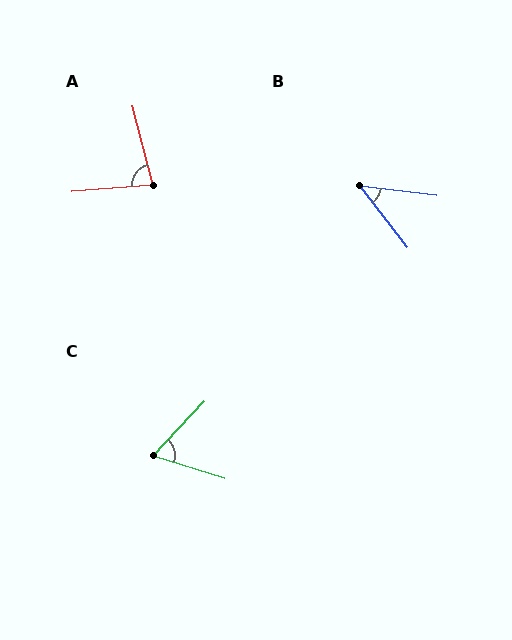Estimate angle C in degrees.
Approximately 64 degrees.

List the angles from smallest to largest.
B (45°), C (64°), A (81°).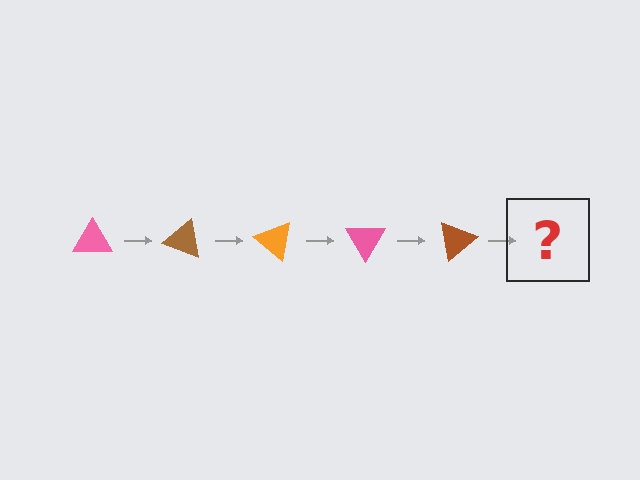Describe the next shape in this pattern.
It should be an orange triangle, rotated 100 degrees from the start.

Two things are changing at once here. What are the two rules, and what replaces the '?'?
The two rules are that it rotates 20 degrees each step and the color cycles through pink, brown, and orange. The '?' should be an orange triangle, rotated 100 degrees from the start.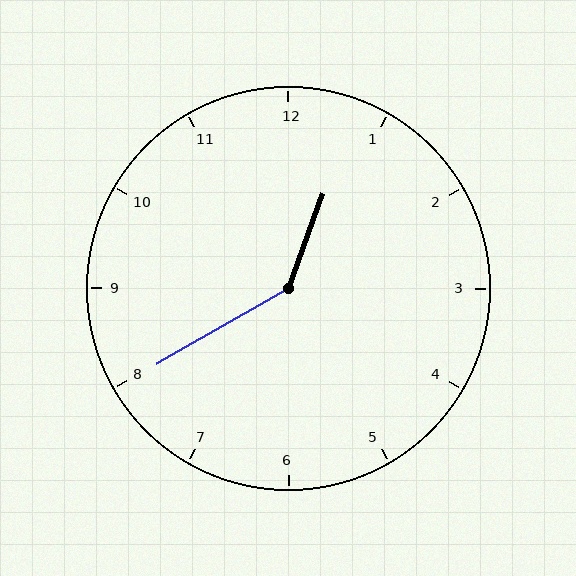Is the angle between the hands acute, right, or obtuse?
It is obtuse.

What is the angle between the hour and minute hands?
Approximately 140 degrees.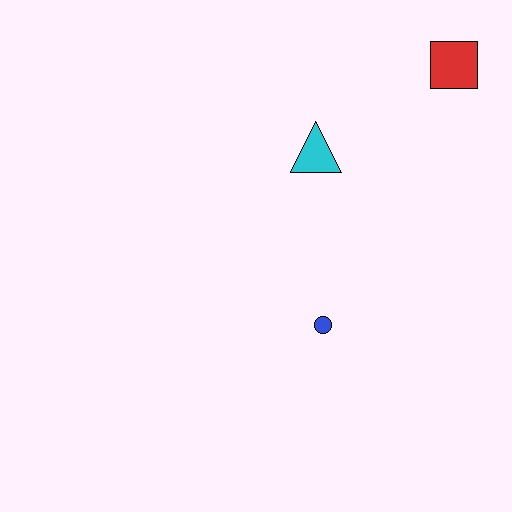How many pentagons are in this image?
There are no pentagons.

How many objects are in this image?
There are 3 objects.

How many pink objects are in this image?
There are no pink objects.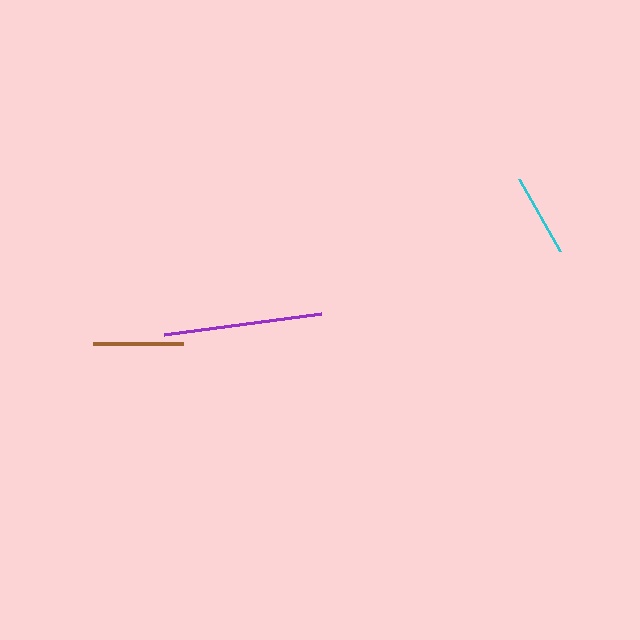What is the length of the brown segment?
The brown segment is approximately 90 pixels long.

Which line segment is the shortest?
The cyan line is the shortest at approximately 83 pixels.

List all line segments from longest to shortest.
From longest to shortest: purple, brown, cyan.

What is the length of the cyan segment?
The cyan segment is approximately 83 pixels long.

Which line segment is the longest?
The purple line is the longest at approximately 158 pixels.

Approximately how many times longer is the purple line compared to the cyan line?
The purple line is approximately 1.9 times the length of the cyan line.